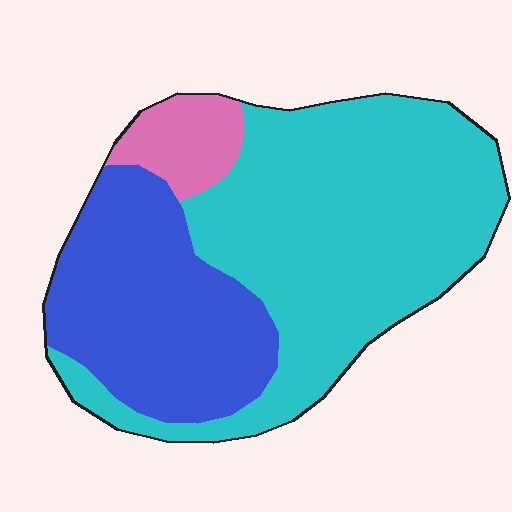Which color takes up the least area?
Pink, at roughly 10%.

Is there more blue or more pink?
Blue.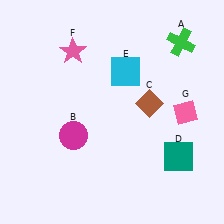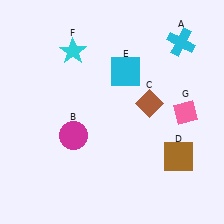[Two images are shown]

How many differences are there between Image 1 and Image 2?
There are 3 differences between the two images.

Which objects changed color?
A changed from green to cyan. D changed from teal to brown. F changed from pink to cyan.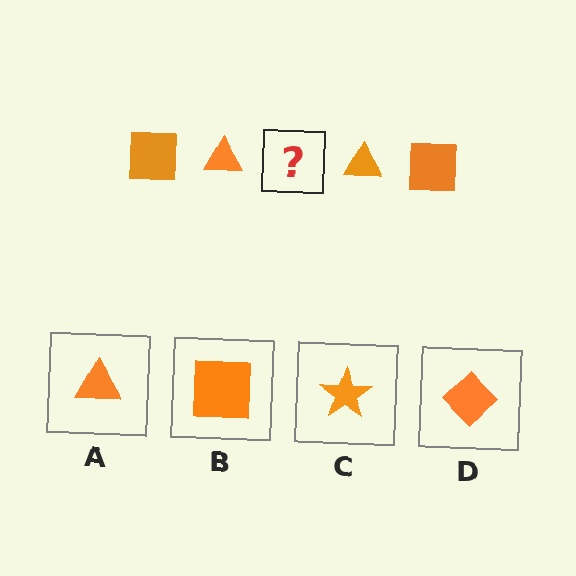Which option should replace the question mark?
Option B.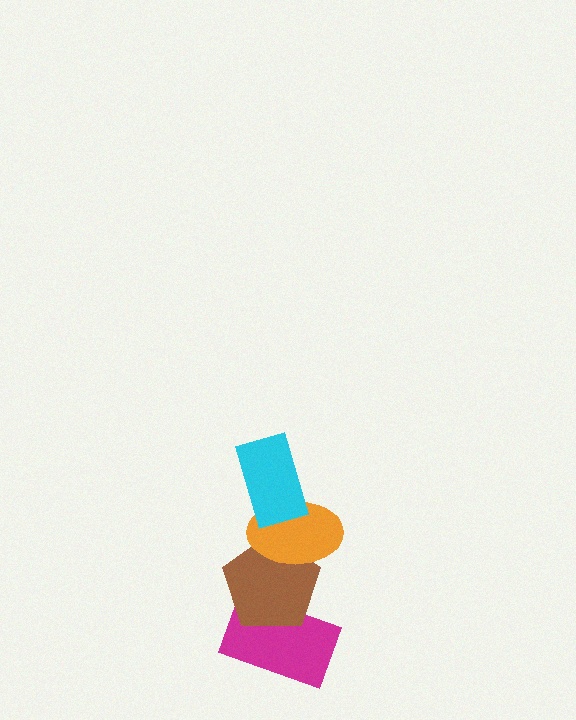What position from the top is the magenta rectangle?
The magenta rectangle is 4th from the top.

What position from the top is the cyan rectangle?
The cyan rectangle is 1st from the top.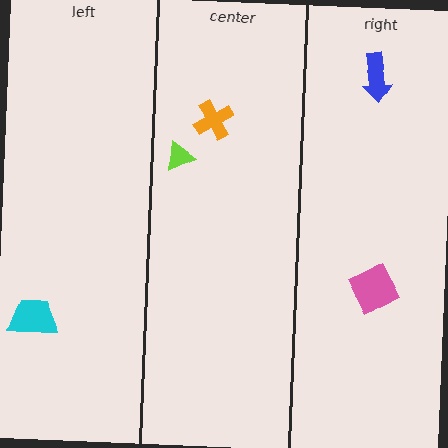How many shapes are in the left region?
1.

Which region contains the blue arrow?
The right region.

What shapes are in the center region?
The orange cross, the lime triangle.